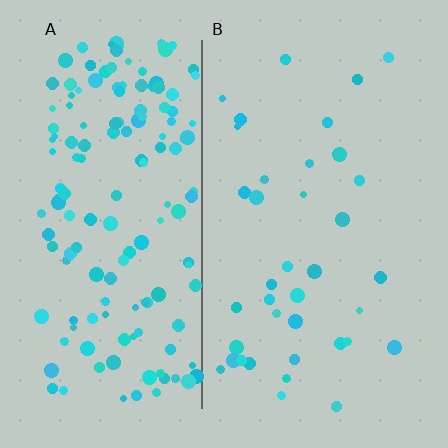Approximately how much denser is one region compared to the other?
Approximately 4.0× — region A over region B.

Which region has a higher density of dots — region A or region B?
A (the left).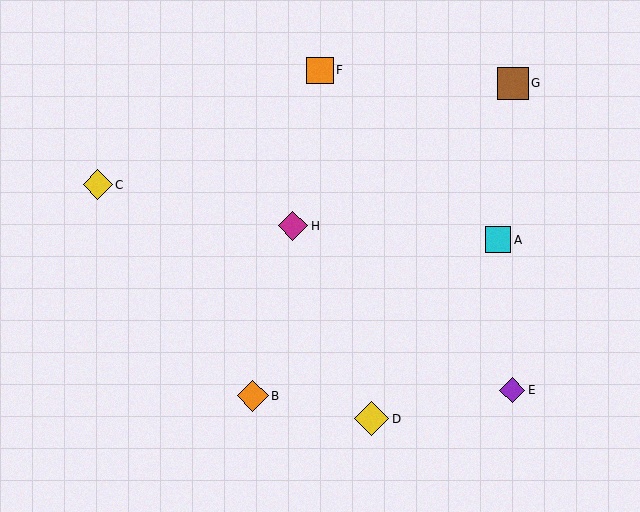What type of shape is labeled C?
Shape C is a yellow diamond.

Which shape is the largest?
The yellow diamond (labeled D) is the largest.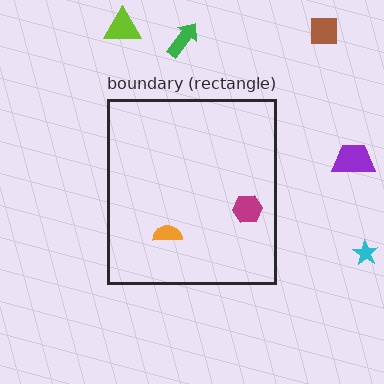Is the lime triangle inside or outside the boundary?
Outside.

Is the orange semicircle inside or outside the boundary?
Inside.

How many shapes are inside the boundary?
2 inside, 5 outside.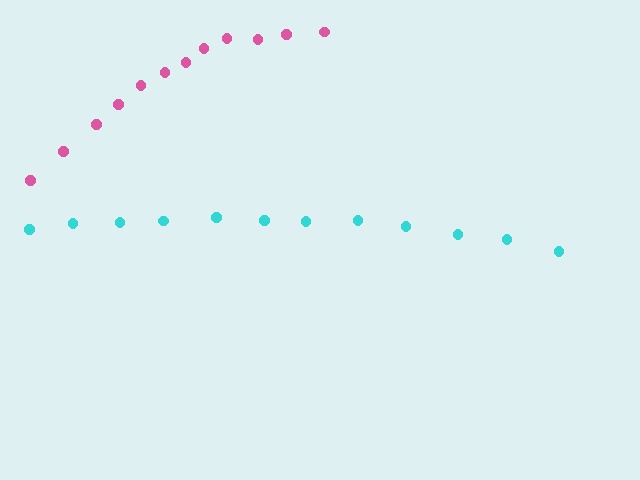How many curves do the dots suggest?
There are 2 distinct paths.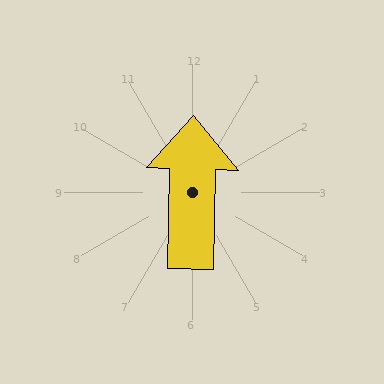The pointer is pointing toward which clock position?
Roughly 12 o'clock.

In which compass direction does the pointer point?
North.